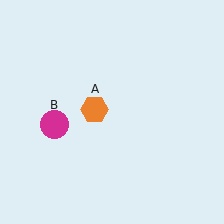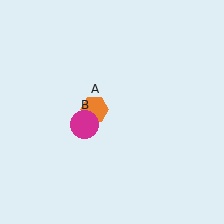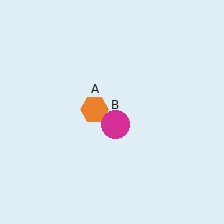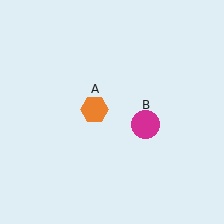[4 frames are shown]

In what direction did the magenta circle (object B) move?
The magenta circle (object B) moved right.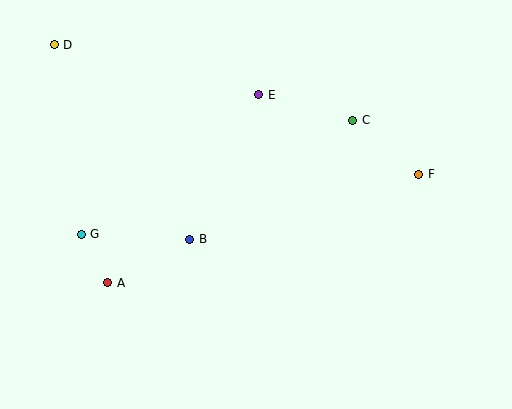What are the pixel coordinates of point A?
Point A is at (108, 283).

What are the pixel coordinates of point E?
Point E is at (259, 95).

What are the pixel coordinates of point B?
Point B is at (190, 239).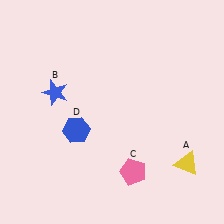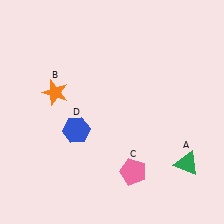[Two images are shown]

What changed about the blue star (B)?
In Image 1, B is blue. In Image 2, it changed to orange.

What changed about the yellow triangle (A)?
In Image 1, A is yellow. In Image 2, it changed to green.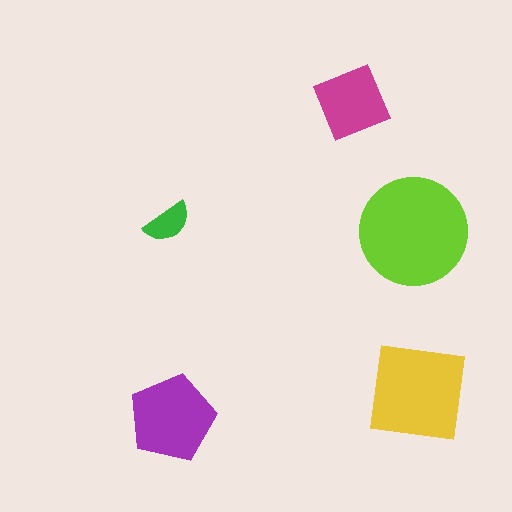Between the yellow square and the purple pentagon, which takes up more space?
The yellow square.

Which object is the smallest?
The green semicircle.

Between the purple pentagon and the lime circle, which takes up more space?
The lime circle.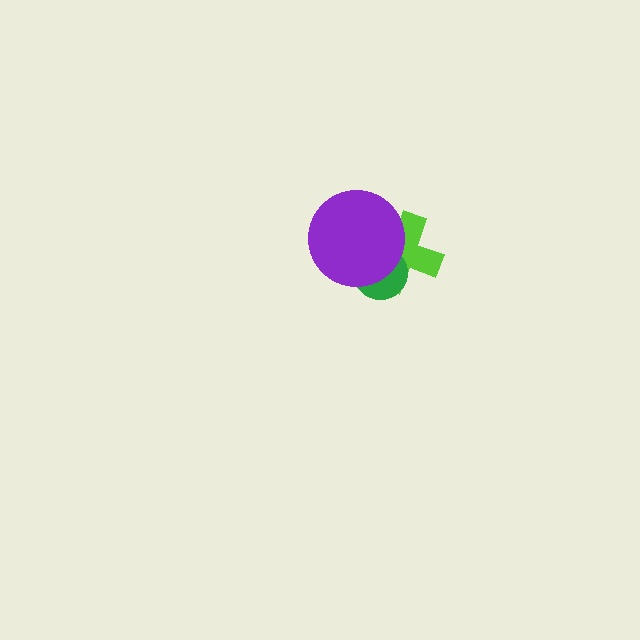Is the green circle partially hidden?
Yes, it is partially covered by another shape.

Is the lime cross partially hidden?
Yes, it is partially covered by another shape.